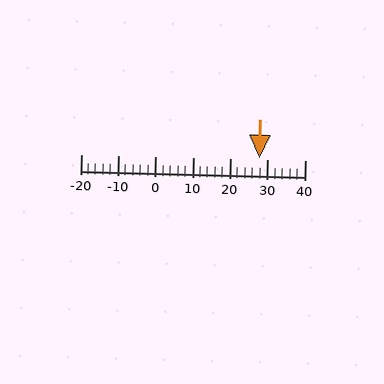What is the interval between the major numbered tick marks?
The major tick marks are spaced 10 units apart.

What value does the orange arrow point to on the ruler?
The orange arrow points to approximately 28.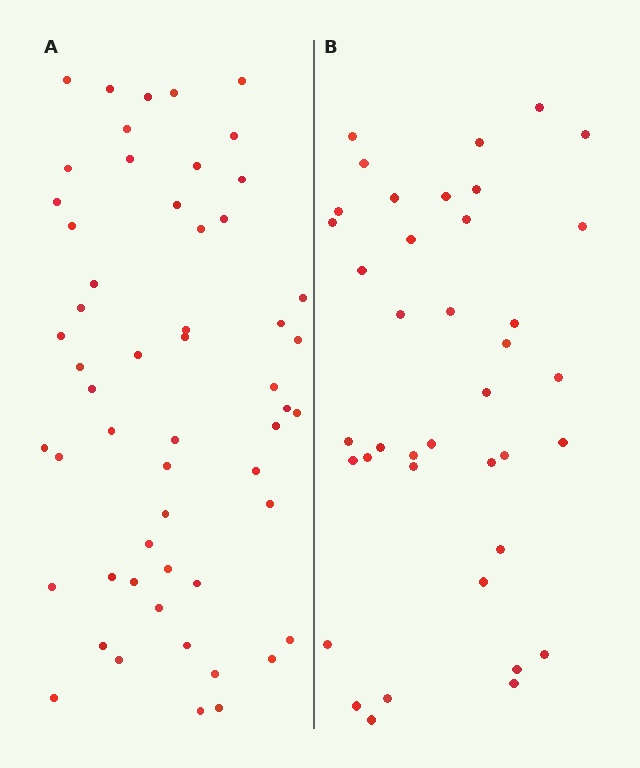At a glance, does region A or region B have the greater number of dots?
Region A (the left region) has more dots.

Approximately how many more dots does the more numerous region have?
Region A has approximately 15 more dots than region B.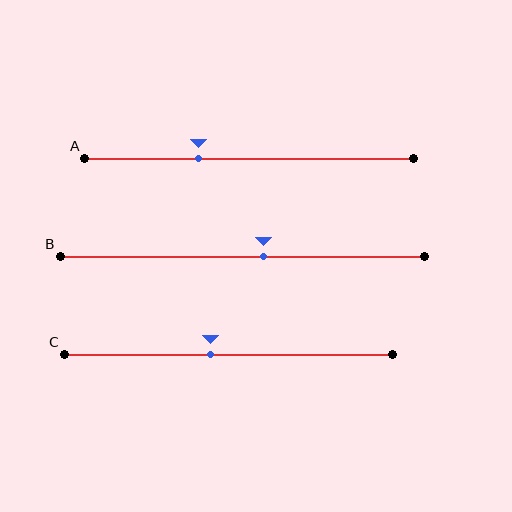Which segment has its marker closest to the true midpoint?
Segment C has its marker closest to the true midpoint.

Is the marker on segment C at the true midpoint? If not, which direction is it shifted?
No, the marker on segment C is shifted to the left by about 6% of the segment length.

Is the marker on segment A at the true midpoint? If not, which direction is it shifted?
No, the marker on segment A is shifted to the left by about 15% of the segment length.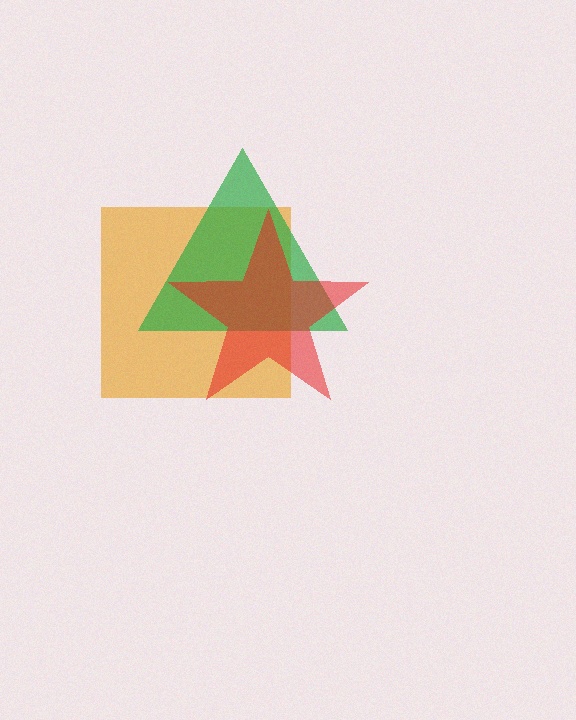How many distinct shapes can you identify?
There are 3 distinct shapes: an orange square, a green triangle, a red star.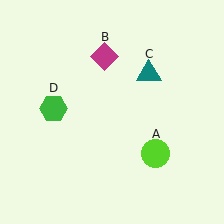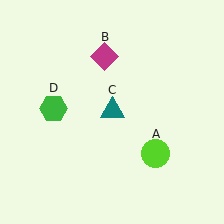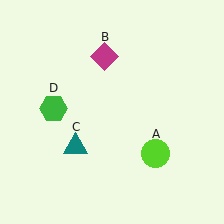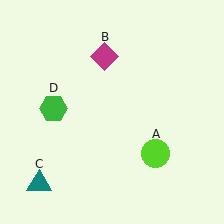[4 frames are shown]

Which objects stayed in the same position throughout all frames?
Lime circle (object A) and magenta diamond (object B) and green hexagon (object D) remained stationary.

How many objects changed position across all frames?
1 object changed position: teal triangle (object C).